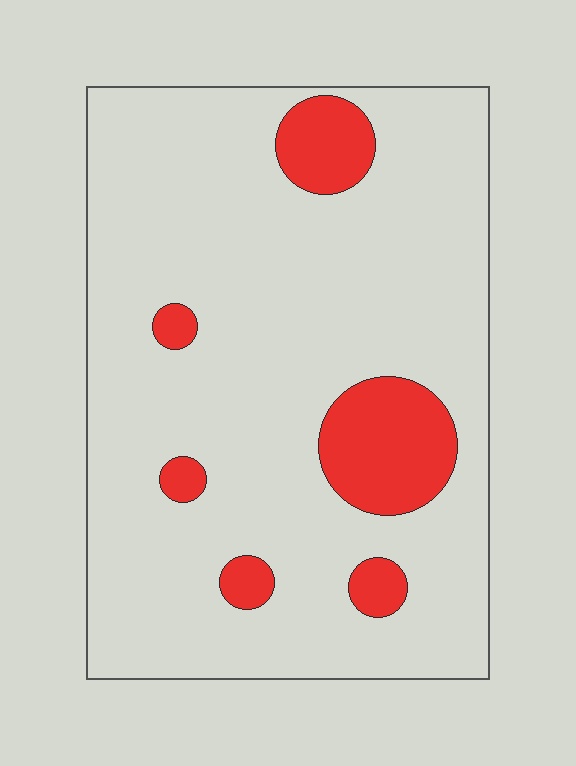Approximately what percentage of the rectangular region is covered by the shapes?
Approximately 15%.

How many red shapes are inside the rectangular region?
6.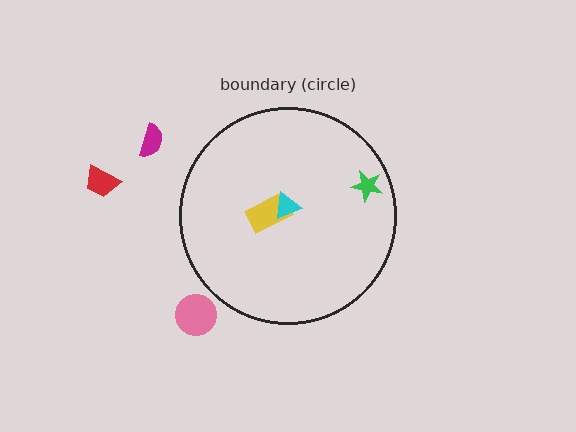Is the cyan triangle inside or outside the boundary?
Inside.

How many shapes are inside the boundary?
3 inside, 3 outside.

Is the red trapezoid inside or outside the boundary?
Outside.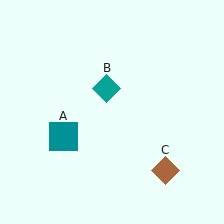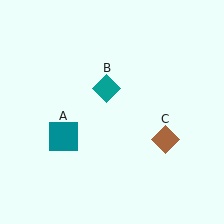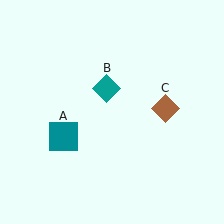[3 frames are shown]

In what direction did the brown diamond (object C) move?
The brown diamond (object C) moved up.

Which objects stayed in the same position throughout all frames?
Teal square (object A) and teal diamond (object B) remained stationary.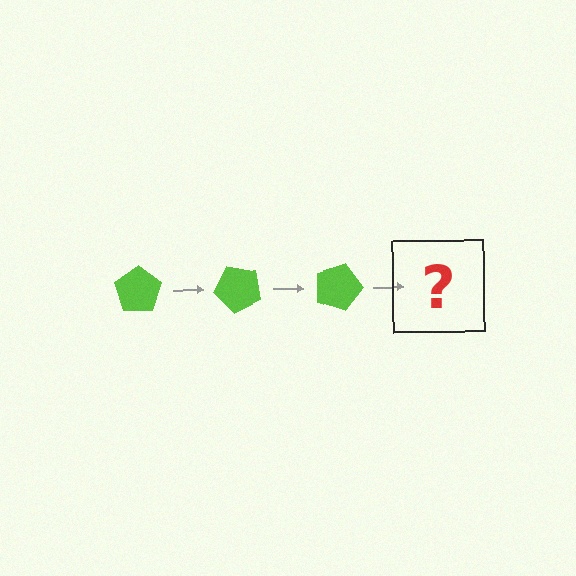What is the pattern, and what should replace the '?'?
The pattern is that the pentagon rotates 45 degrees each step. The '?' should be a lime pentagon rotated 135 degrees.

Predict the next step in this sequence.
The next step is a lime pentagon rotated 135 degrees.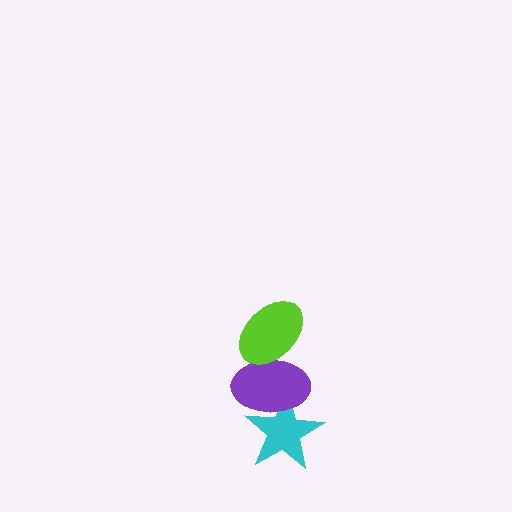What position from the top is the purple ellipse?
The purple ellipse is 2nd from the top.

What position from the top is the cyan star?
The cyan star is 3rd from the top.